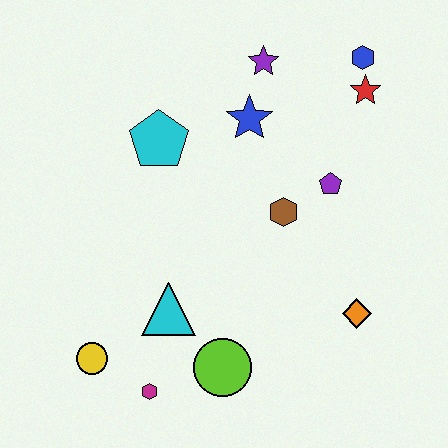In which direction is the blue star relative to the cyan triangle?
The blue star is above the cyan triangle.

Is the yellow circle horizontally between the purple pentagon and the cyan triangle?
No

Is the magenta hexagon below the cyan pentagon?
Yes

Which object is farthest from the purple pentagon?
The yellow circle is farthest from the purple pentagon.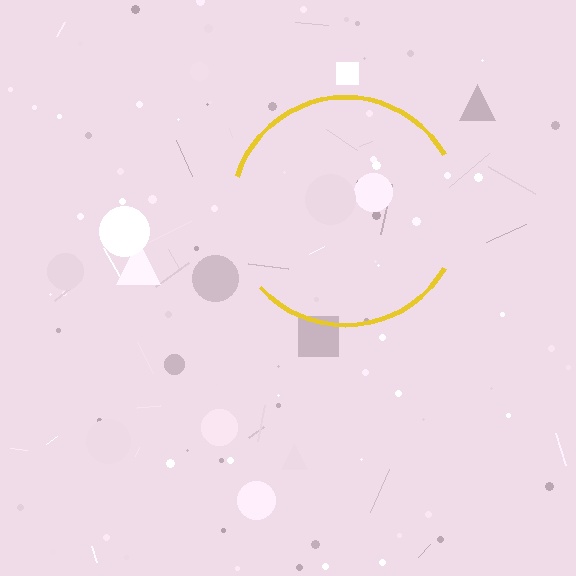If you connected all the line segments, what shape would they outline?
They would outline a circle.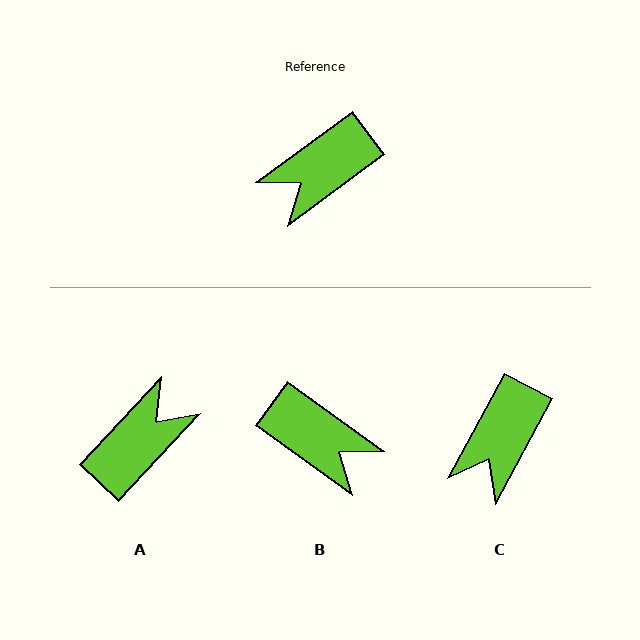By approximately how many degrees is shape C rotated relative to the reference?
Approximately 25 degrees counter-clockwise.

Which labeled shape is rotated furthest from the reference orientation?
A, about 170 degrees away.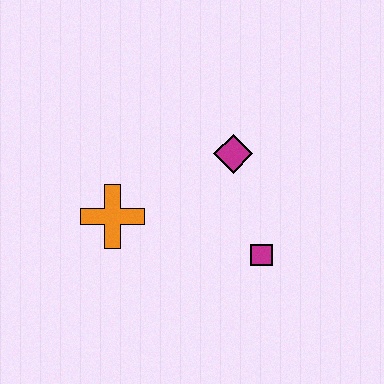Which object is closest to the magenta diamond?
The magenta square is closest to the magenta diamond.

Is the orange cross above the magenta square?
Yes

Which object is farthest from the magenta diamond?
The orange cross is farthest from the magenta diamond.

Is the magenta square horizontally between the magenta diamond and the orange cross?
No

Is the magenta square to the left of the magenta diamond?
No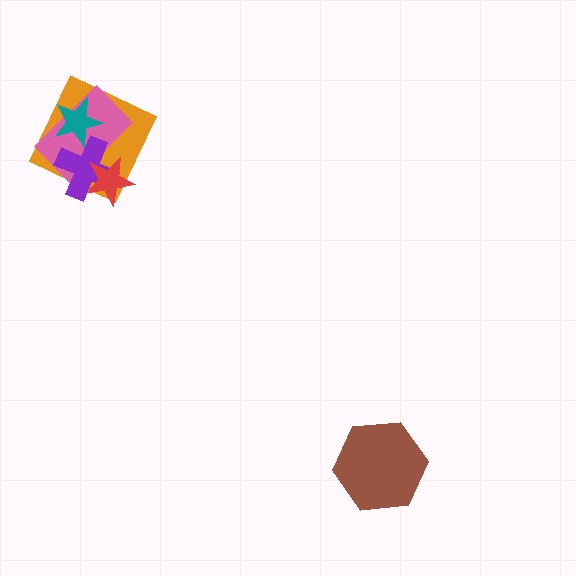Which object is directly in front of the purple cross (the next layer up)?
The red star is directly in front of the purple cross.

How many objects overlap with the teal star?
3 objects overlap with the teal star.